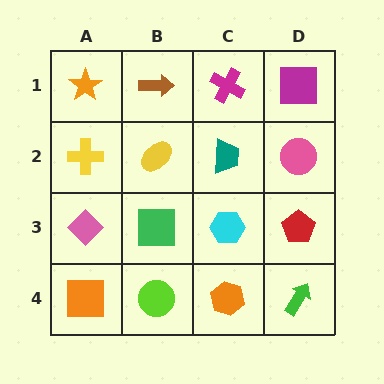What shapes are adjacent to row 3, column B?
A yellow ellipse (row 2, column B), a lime circle (row 4, column B), a pink diamond (row 3, column A), a cyan hexagon (row 3, column C).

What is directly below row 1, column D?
A pink circle.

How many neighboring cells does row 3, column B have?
4.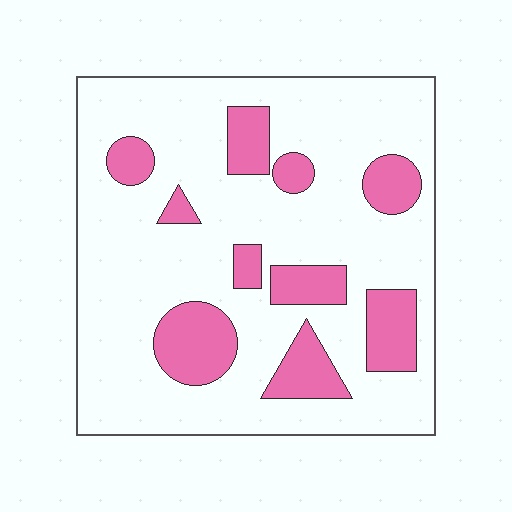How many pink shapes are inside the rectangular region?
10.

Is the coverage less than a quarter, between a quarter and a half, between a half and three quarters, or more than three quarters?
Less than a quarter.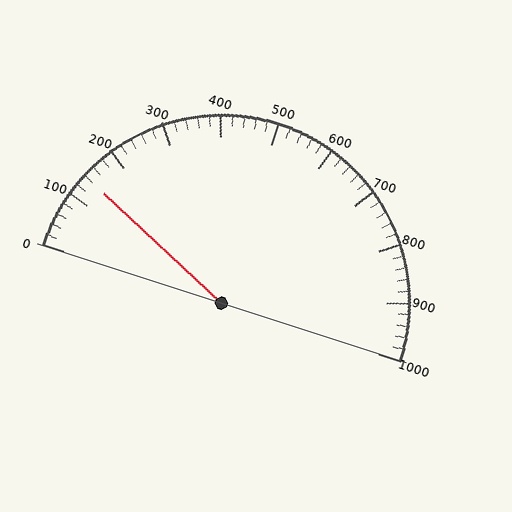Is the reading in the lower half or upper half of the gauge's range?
The reading is in the lower half of the range (0 to 1000).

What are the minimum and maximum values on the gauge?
The gauge ranges from 0 to 1000.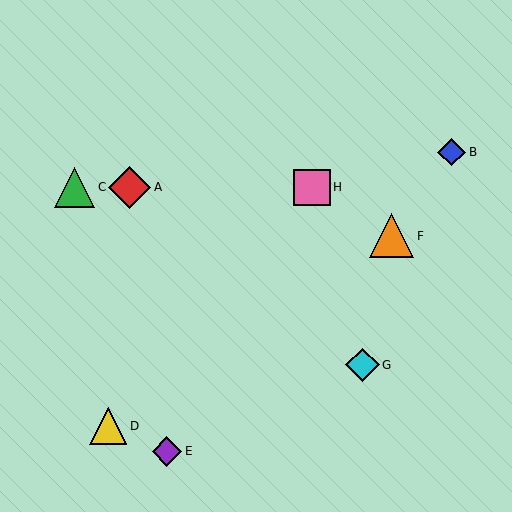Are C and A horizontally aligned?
Yes, both are at y≈187.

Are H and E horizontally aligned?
No, H is at y≈187 and E is at y≈451.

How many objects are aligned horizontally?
3 objects (A, C, H) are aligned horizontally.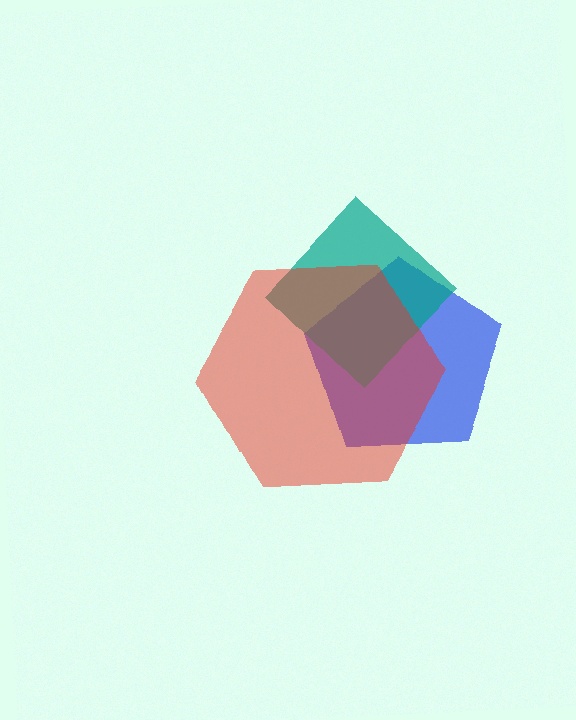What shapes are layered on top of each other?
The layered shapes are: a blue pentagon, a teal diamond, a red hexagon.